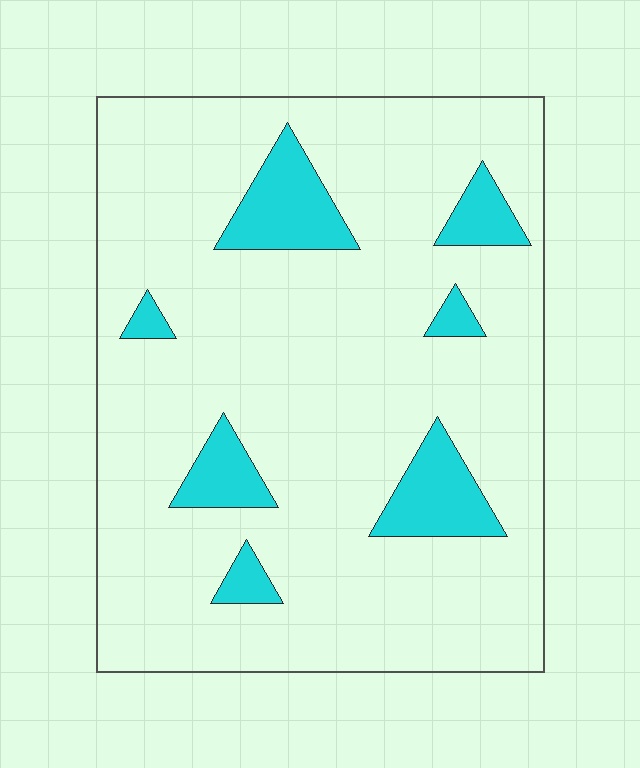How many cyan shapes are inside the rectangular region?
7.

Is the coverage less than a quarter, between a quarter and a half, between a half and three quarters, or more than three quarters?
Less than a quarter.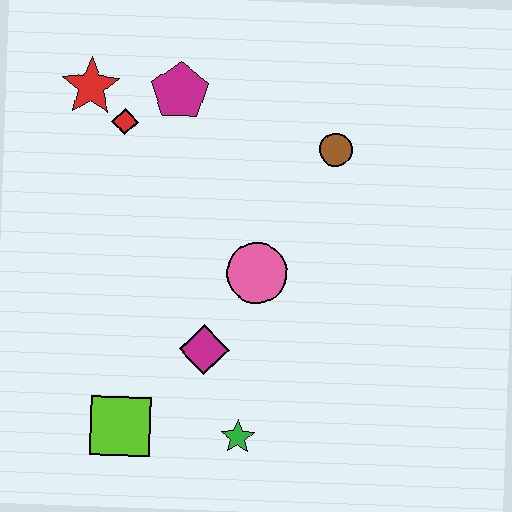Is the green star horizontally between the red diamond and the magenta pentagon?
No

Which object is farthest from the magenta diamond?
The red star is farthest from the magenta diamond.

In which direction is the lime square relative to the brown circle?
The lime square is below the brown circle.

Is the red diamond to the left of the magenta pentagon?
Yes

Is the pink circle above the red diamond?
No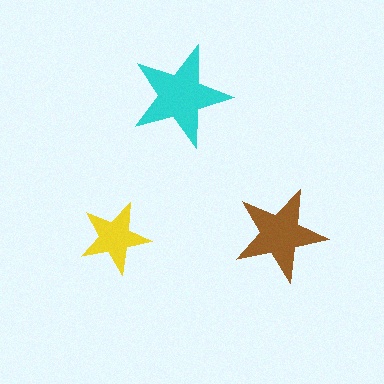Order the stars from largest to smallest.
the cyan one, the brown one, the yellow one.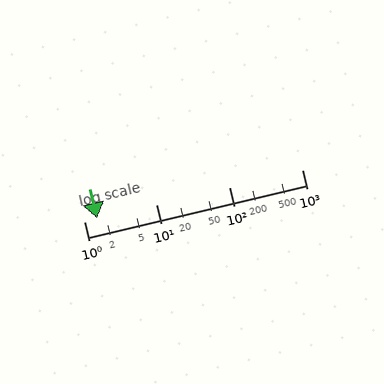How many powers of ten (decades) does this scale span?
The scale spans 3 decades, from 1 to 1000.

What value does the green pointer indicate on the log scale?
The pointer indicates approximately 1.5.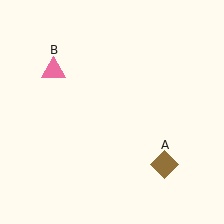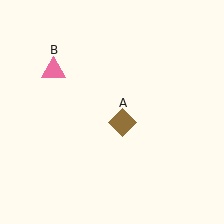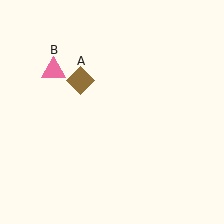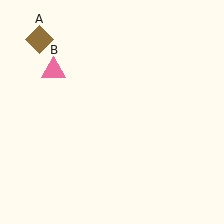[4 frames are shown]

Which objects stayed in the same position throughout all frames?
Pink triangle (object B) remained stationary.